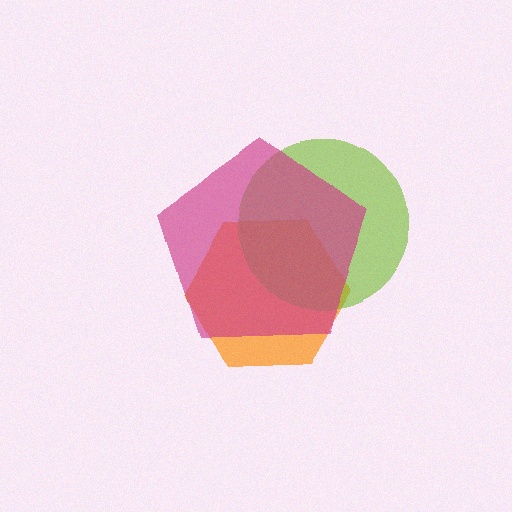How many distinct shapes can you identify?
There are 3 distinct shapes: an orange hexagon, a lime circle, a magenta pentagon.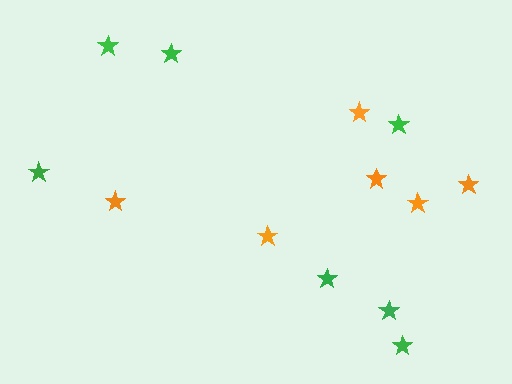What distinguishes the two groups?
There are 2 groups: one group of orange stars (6) and one group of green stars (7).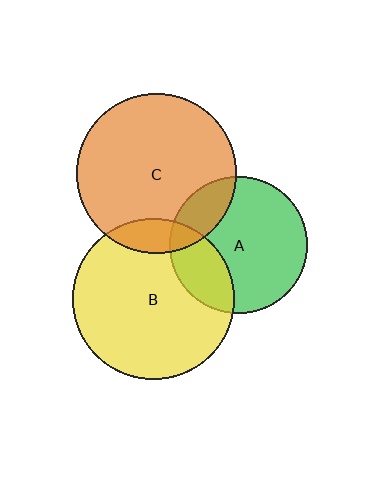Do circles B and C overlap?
Yes.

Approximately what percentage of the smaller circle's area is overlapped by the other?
Approximately 10%.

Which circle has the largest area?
Circle B (yellow).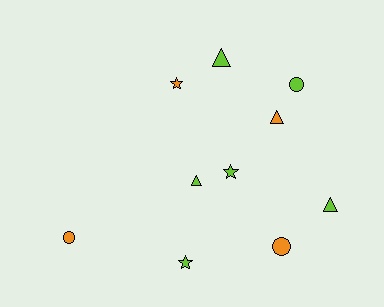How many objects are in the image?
There are 10 objects.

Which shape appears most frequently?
Triangle, with 4 objects.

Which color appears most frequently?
Lime, with 6 objects.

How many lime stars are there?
There are 2 lime stars.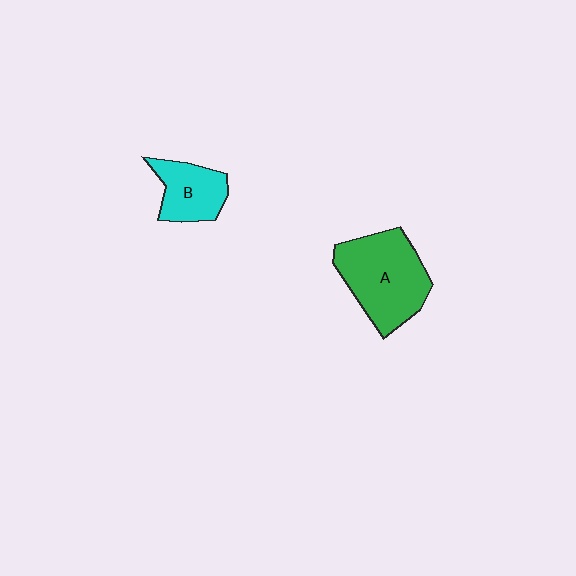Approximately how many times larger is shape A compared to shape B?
Approximately 1.8 times.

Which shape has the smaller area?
Shape B (cyan).